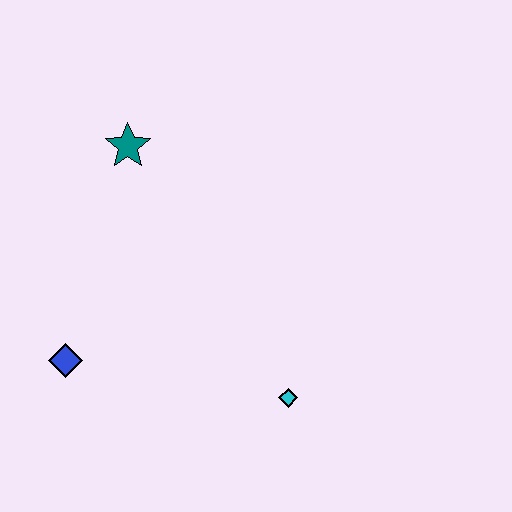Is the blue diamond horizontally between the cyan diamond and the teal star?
No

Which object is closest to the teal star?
The blue diamond is closest to the teal star.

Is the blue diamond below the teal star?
Yes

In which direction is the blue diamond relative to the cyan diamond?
The blue diamond is to the left of the cyan diamond.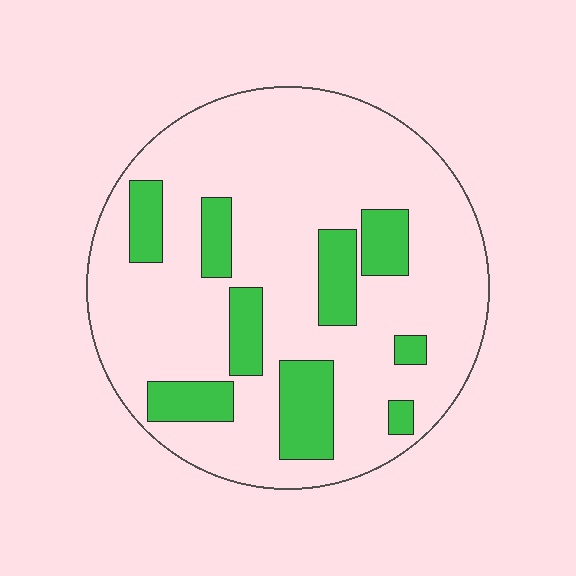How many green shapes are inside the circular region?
9.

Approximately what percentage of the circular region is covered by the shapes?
Approximately 20%.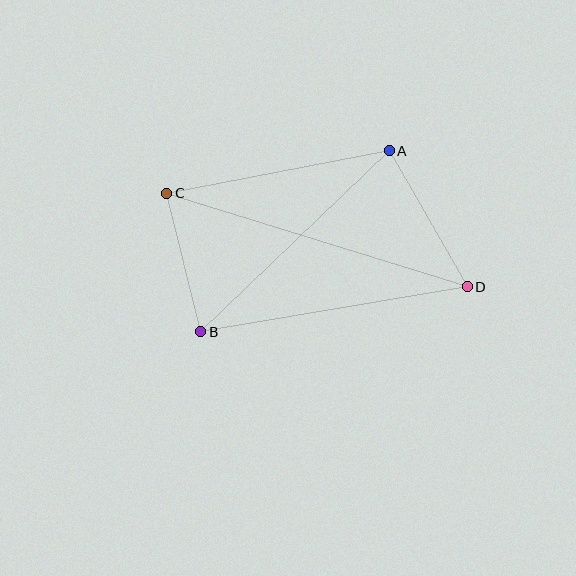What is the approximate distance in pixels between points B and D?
The distance between B and D is approximately 271 pixels.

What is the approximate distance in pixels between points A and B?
The distance between A and B is approximately 261 pixels.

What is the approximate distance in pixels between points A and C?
The distance between A and C is approximately 226 pixels.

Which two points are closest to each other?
Points B and C are closest to each other.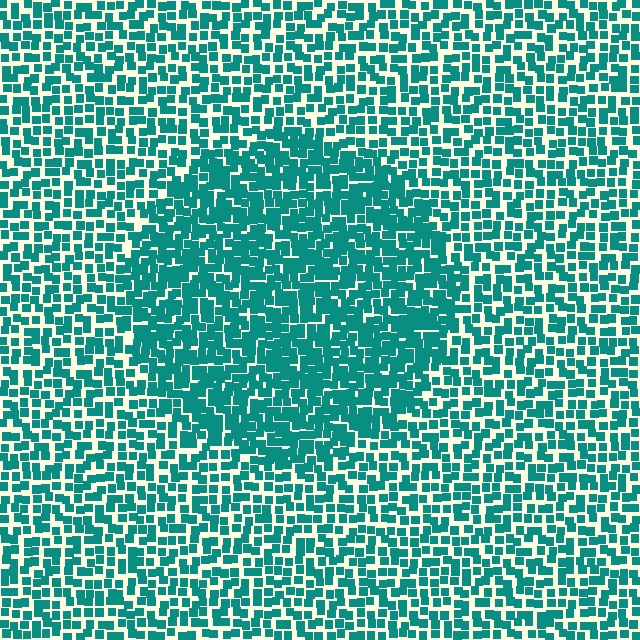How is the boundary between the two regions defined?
The boundary is defined by a change in element density (approximately 1.6x ratio). All elements are the same color, size, and shape.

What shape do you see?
I see a circle.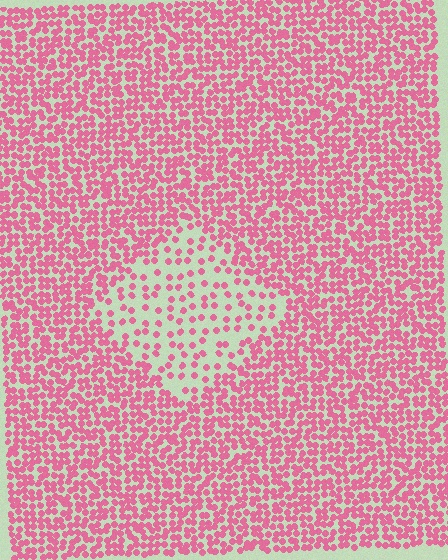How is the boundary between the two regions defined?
The boundary is defined by a change in element density (approximately 2.5x ratio). All elements are the same color, size, and shape.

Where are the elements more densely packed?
The elements are more densely packed outside the diamond boundary.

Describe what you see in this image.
The image contains small pink elements arranged at two different densities. A diamond-shaped region is visible where the elements are less densely packed than the surrounding area.